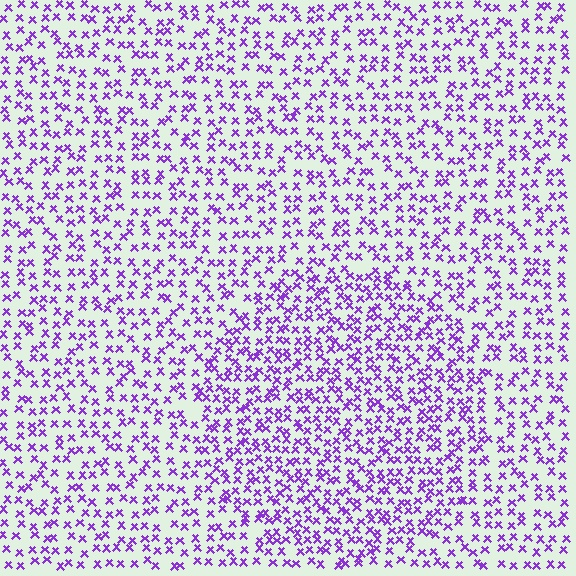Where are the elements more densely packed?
The elements are more densely packed inside the circle boundary.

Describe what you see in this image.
The image contains small purple elements arranged at two different densities. A circle-shaped region is visible where the elements are more densely packed than the surrounding area.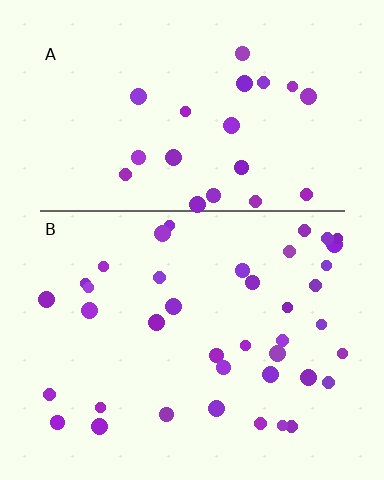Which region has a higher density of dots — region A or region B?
B (the bottom).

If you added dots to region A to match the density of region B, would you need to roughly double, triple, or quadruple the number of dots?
Approximately double.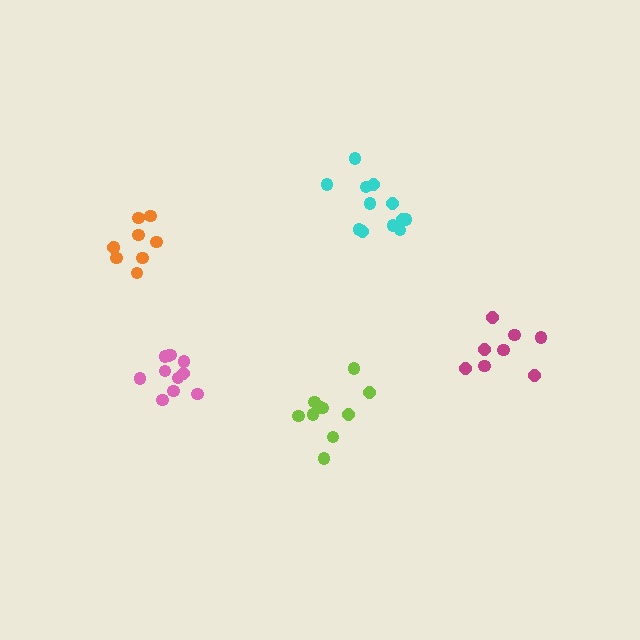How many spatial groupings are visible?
There are 5 spatial groupings.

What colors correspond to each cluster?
The clusters are colored: magenta, pink, lime, orange, cyan.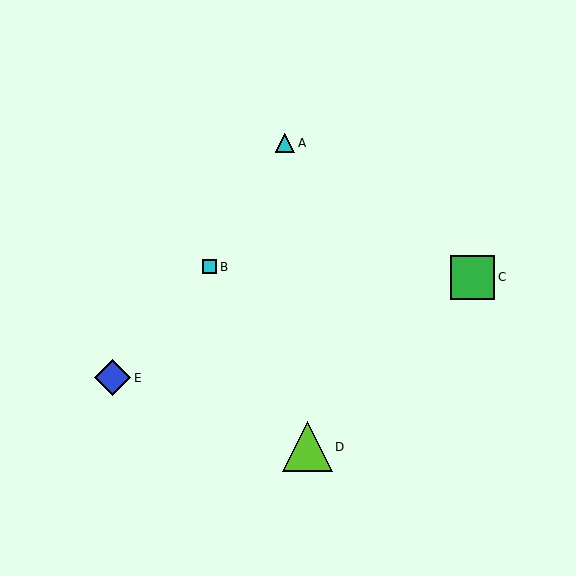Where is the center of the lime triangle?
The center of the lime triangle is at (307, 447).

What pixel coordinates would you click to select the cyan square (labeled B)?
Click at (210, 267) to select the cyan square B.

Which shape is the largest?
The lime triangle (labeled D) is the largest.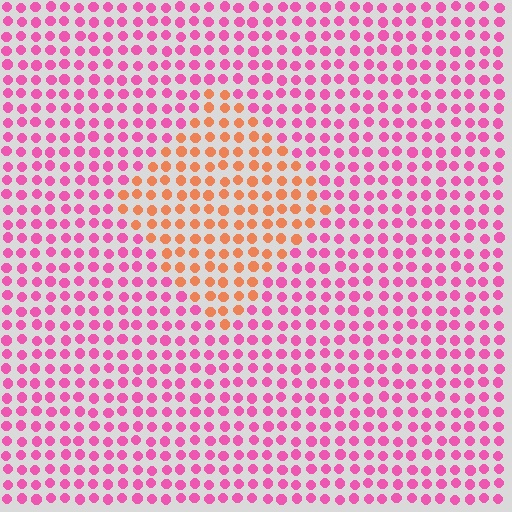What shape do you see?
I see a diamond.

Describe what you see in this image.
The image is filled with small pink elements in a uniform arrangement. A diamond-shaped region is visible where the elements are tinted to a slightly different hue, forming a subtle color boundary.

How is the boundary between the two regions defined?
The boundary is defined purely by a slight shift in hue (about 53 degrees). Spacing, size, and orientation are identical on both sides.